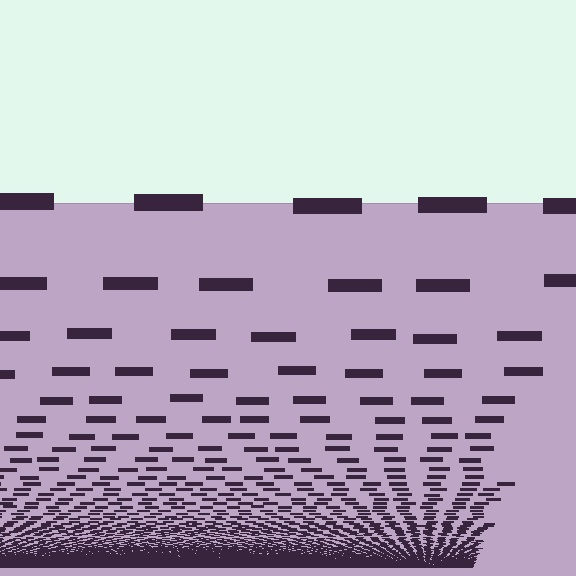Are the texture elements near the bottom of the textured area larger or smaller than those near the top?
Smaller. The gradient is inverted — elements near the bottom are smaller and denser.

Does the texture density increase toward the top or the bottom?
Density increases toward the bottom.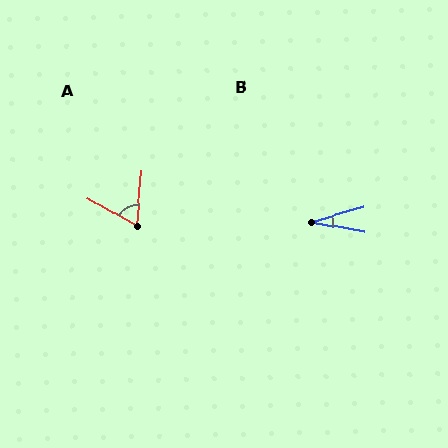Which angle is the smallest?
B, at approximately 25 degrees.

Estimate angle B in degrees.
Approximately 25 degrees.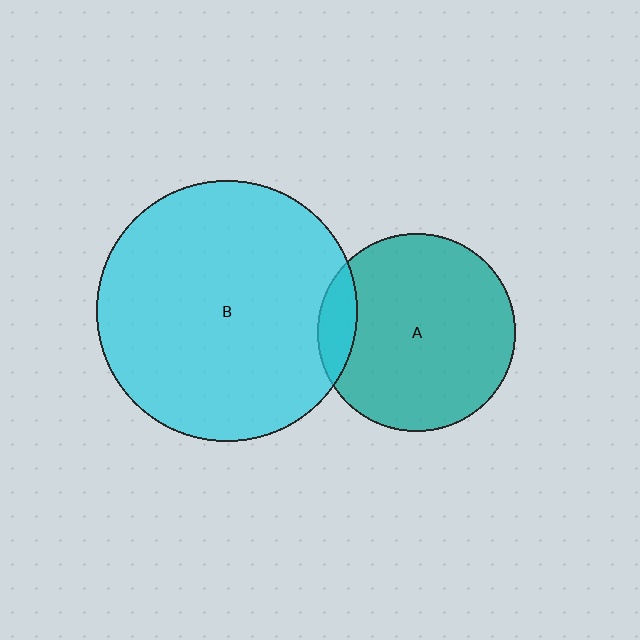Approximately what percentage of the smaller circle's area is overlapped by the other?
Approximately 10%.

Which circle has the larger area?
Circle B (cyan).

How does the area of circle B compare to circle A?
Approximately 1.7 times.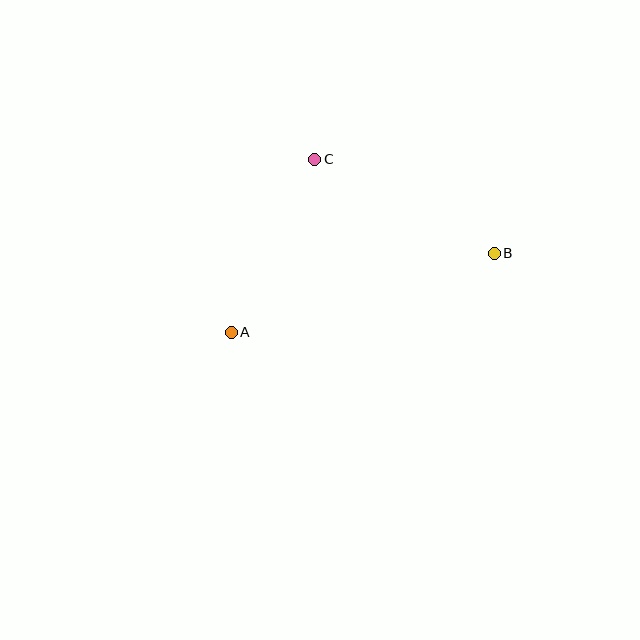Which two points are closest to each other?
Points A and C are closest to each other.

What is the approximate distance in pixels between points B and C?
The distance between B and C is approximately 203 pixels.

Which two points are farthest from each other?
Points A and B are farthest from each other.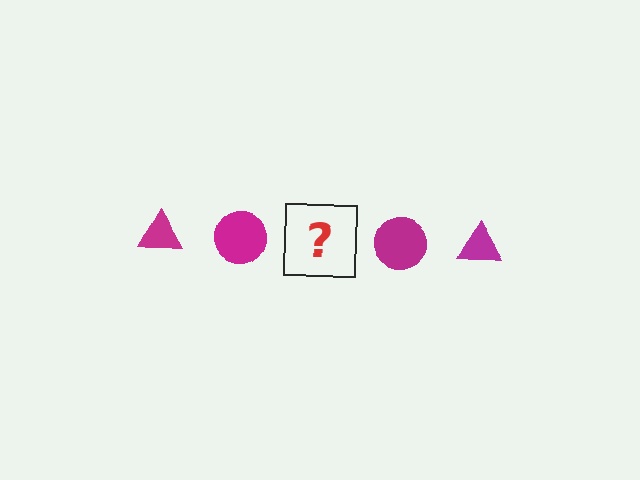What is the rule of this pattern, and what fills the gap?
The rule is that the pattern cycles through triangle, circle shapes in magenta. The gap should be filled with a magenta triangle.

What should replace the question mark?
The question mark should be replaced with a magenta triangle.